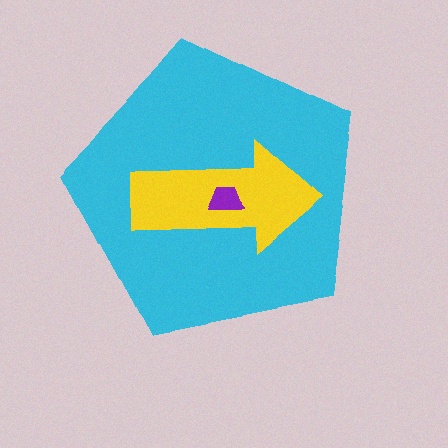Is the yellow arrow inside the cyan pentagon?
Yes.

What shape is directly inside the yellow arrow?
The purple trapezoid.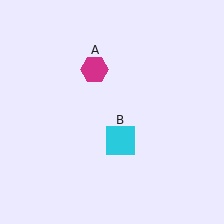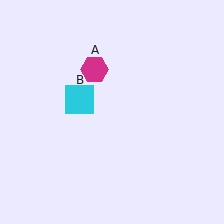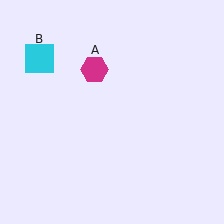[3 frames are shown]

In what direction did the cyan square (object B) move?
The cyan square (object B) moved up and to the left.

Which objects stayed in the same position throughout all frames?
Magenta hexagon (object A) remained stationary.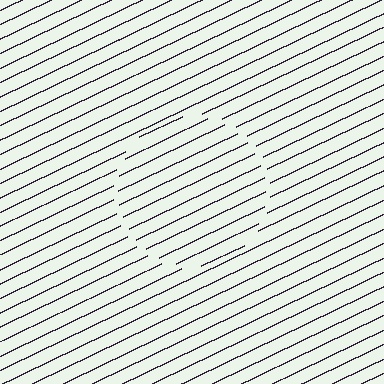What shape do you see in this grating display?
An illusory circle. The interior of the shape contains the same grating, shifted by half a period — the contour is defined by the phase discontinuity where line-ends from the inner and outer gratings abut.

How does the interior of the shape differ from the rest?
The interior of the shape contains the same grating, shifted by half a period — the contour is defined by the phase discontinuity where line-ends from the inner and outer gratings abut.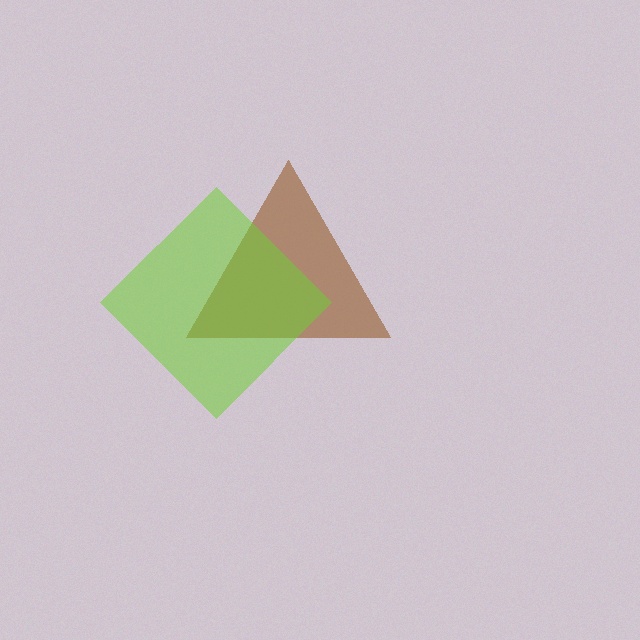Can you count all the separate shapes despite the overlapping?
Yes, there are 2 separate shapes.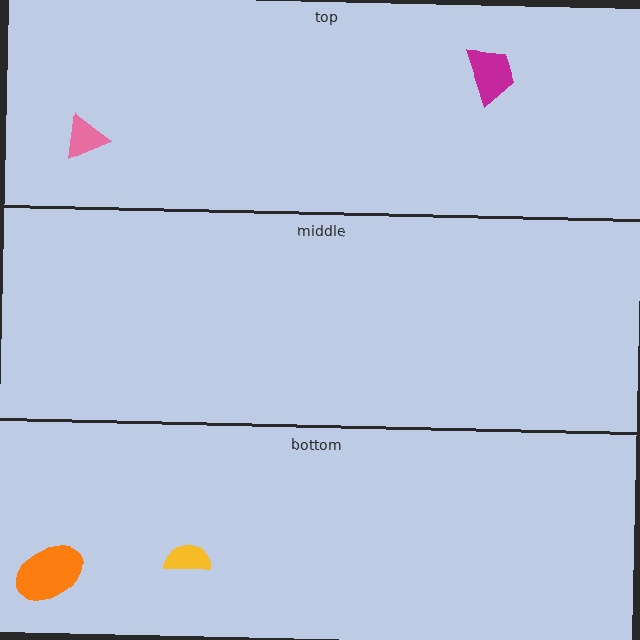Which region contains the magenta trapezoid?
The top region.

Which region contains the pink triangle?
The top region.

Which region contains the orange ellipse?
The bottom region.